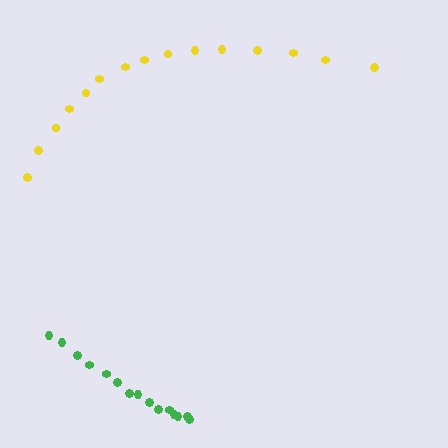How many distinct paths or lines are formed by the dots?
There are 2 distinct paths.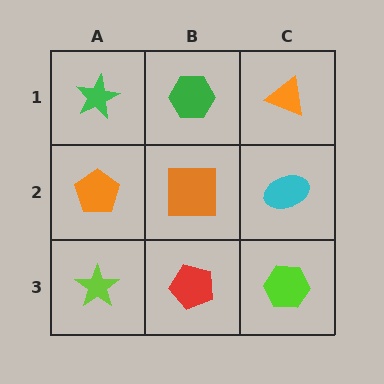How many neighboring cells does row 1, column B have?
3.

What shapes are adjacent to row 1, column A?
An orange pentagon (row 2, column A), a green hexagon (row 1, column B).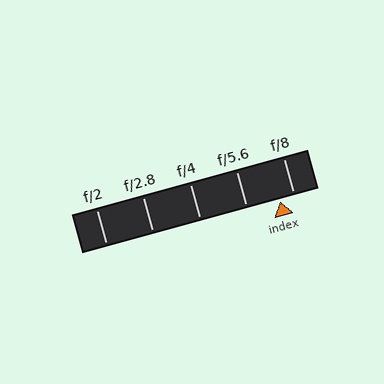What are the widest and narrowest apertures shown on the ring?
The widest aperture shown is f/2 and the narrowest is f/8.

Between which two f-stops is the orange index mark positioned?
The index mark is between f/5.6 and f/8.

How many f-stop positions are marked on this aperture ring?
There are 5 f-stop positions marked.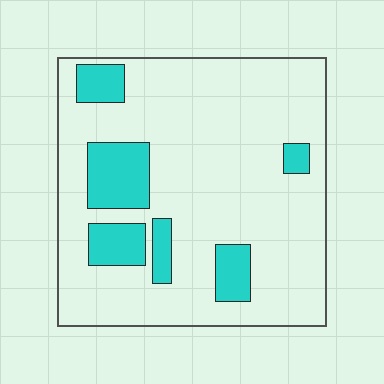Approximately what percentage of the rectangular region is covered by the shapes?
Approximately 20%.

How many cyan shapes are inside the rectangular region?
6.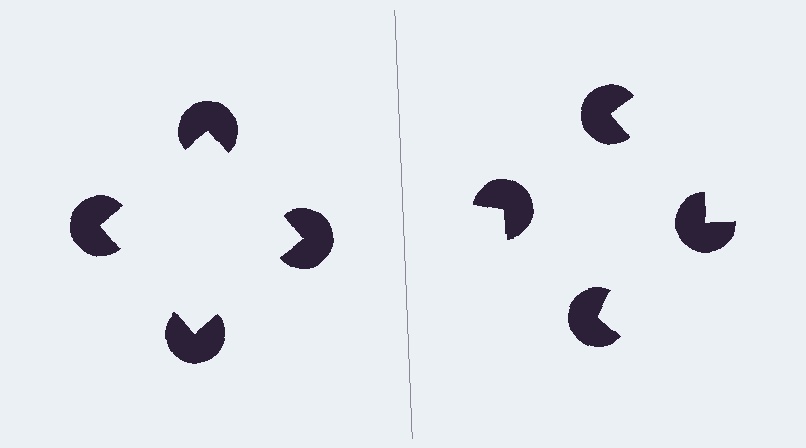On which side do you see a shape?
An illusory square appears on the left side. On the right side the wedge cuts are rotated, so no coherent shape forms.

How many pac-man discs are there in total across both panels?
8 — 4 on each side.